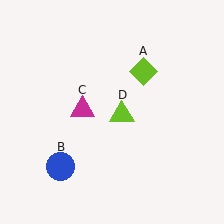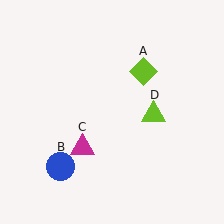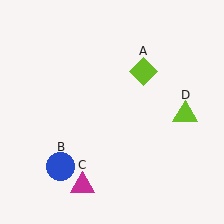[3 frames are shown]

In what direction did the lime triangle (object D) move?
The lime triangle (object D) moved right.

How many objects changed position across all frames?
2 objects changed position: magenta triangle (object C), lime triangle (object D).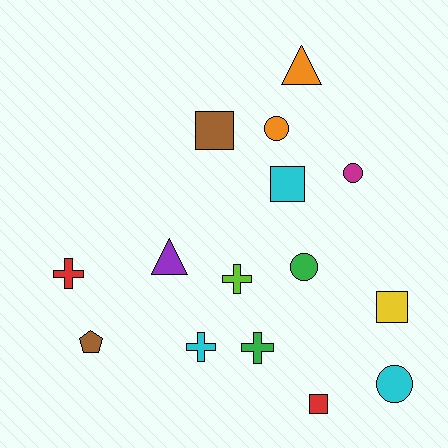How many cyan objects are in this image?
There are 3 cyan objects.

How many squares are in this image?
There are 4 squares.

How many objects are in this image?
There are 15 objects.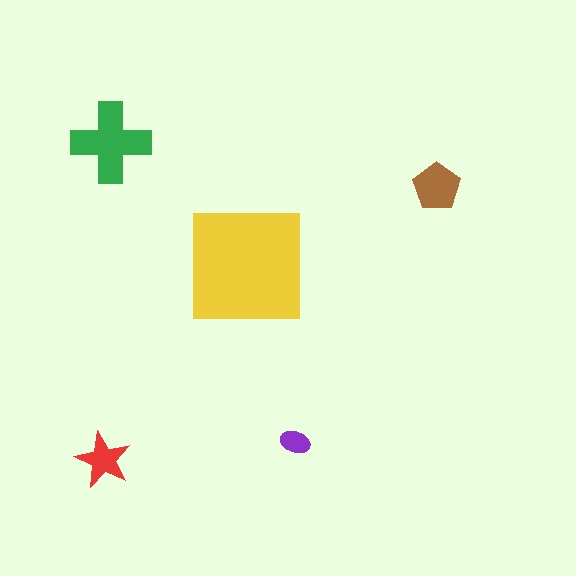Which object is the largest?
The yellow square.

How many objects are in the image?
There are 5 objects in the image.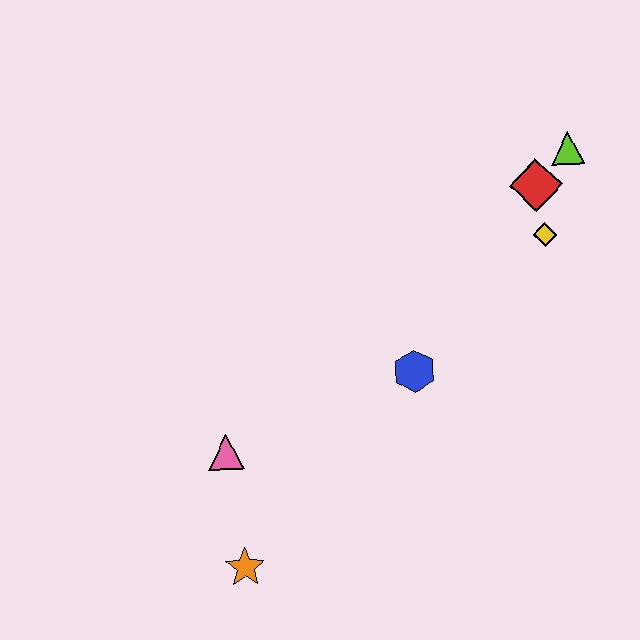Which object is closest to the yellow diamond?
The red diamond is closest to the yellow diamond.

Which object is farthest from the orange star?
The lime triangle is farthest from the orange star.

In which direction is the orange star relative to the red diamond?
The orange star is below the red diamond.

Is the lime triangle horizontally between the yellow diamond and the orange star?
No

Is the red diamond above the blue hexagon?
Yes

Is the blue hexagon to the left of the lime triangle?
Yes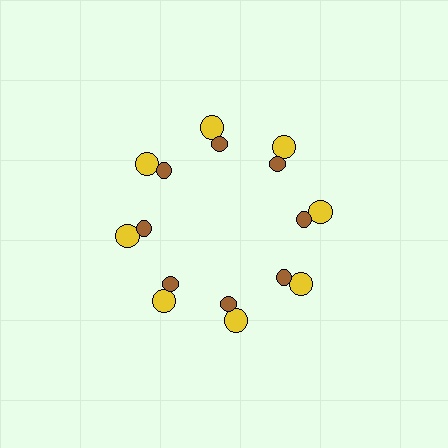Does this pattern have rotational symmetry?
Yes, this pattern has 8-fold rotational symmetry. It looks the same after rotating 45 degrees around the center.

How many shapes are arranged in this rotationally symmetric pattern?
There are 16 shapes, arranged in 8 groups of 2.